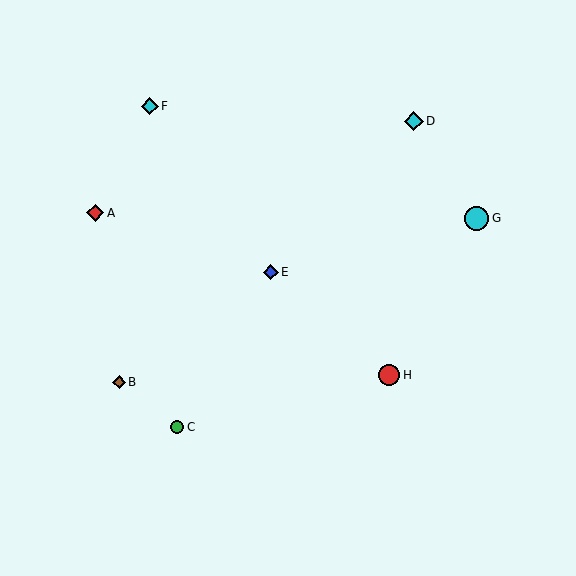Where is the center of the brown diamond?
The center of the brown diamond is at (119, 382).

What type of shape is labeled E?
Shape E is a blue diamond.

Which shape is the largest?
The cyan circle (labeled G) is the largest.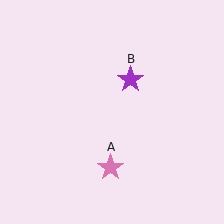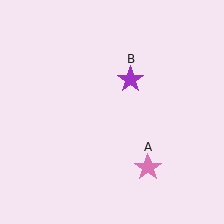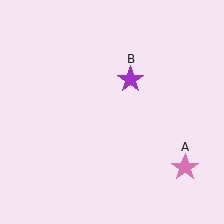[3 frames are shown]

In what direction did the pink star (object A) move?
The pink star (object A) moved right.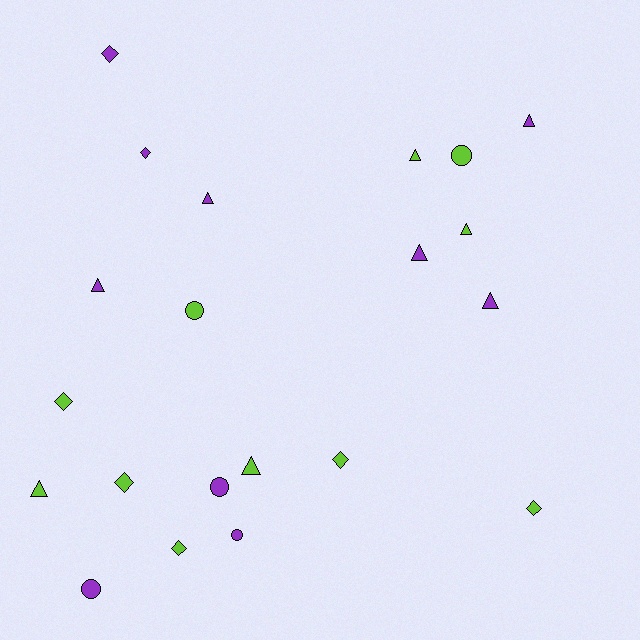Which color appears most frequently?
Lime, with 11 objects.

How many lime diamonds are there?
There are 5 lime diamonds.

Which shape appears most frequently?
Triangle, with 9 objects.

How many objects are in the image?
There are 21 objects.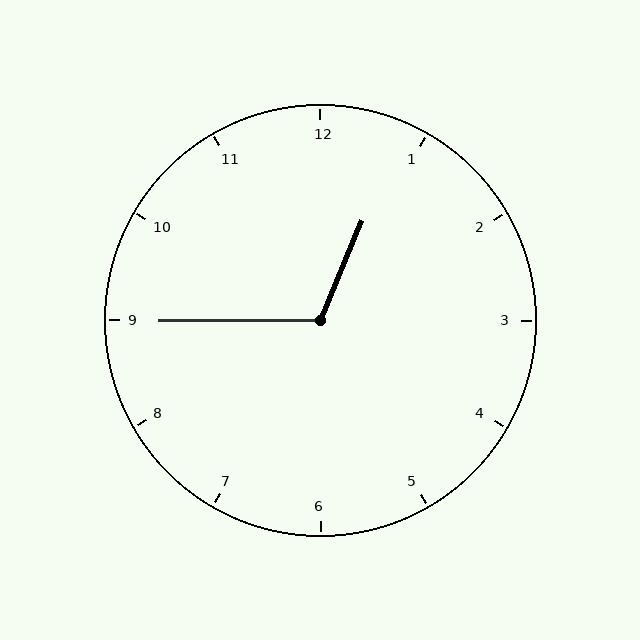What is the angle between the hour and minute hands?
Approximately 112 degrees.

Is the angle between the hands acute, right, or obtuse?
It is obtuse.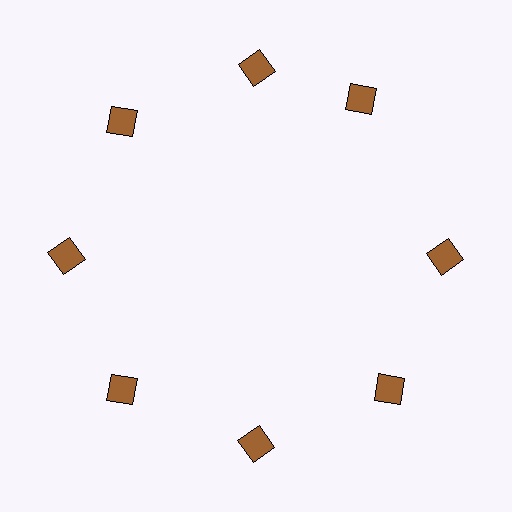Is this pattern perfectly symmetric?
No. The 8 brown squares are arranged in a ring, but one element near the 2 o'clock position is rotated out of alignment along the ring, breaking the 8-fold rotational symmetry.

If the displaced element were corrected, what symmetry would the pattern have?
It would have 8-fold rotational symmetry — the pattern would map onto itself every 45 degrees.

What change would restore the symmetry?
The symmetry would be restored by rotating it back into even spacing with its neighbors so that all 8 squares sit at equal angles and equal distance from the center.